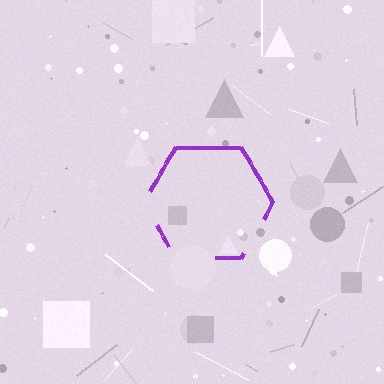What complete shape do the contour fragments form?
The contour fragments form a hexagon.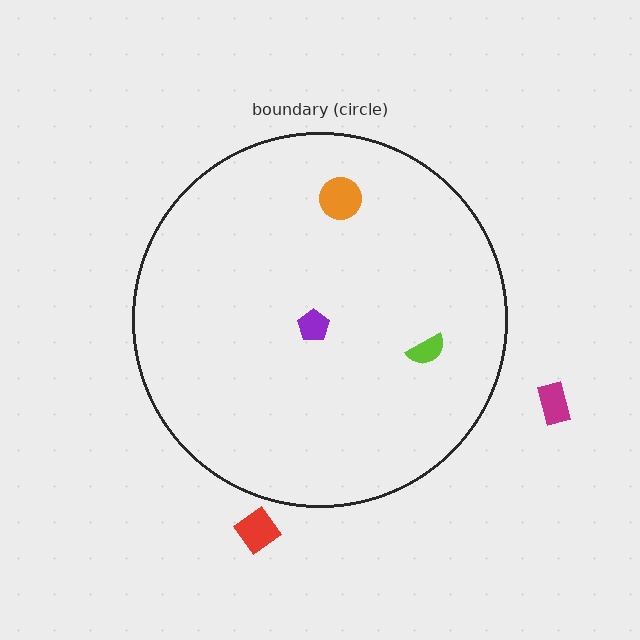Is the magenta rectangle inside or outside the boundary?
Outside.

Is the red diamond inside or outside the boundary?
Outside.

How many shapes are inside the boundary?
3 inside, 2 outside.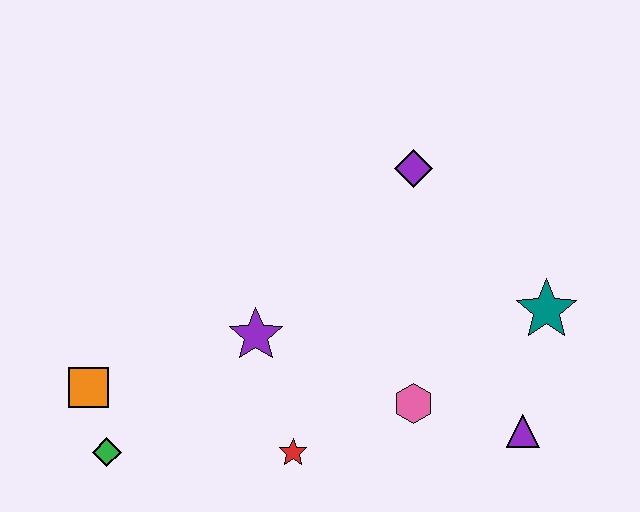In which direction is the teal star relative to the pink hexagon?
The teal star is to the right of the pink hexagon.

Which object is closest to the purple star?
The red star is closest to the purple star.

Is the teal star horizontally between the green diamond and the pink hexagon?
No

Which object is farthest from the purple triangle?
The orange square is farthest from the purple triangle.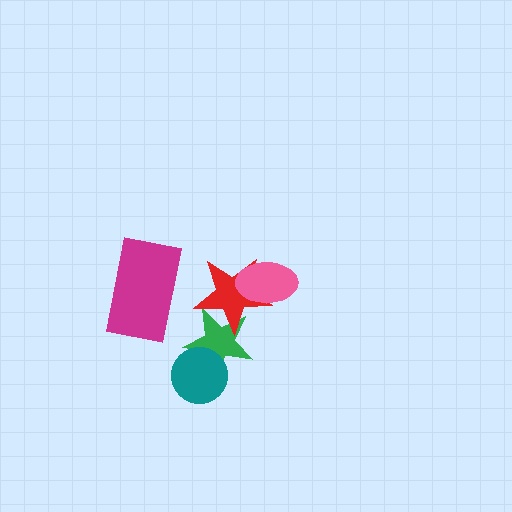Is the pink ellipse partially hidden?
No, no other shape covers it.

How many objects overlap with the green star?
2 objects overlap with the green star.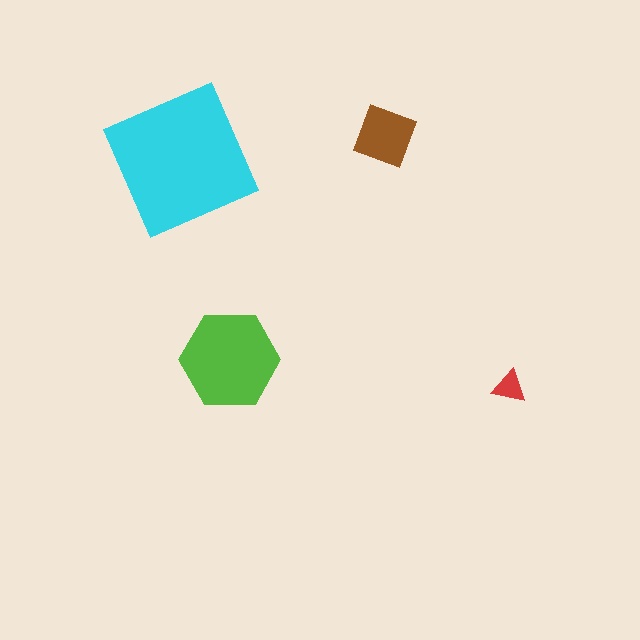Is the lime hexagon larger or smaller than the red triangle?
Larger.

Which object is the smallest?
The red triangle.